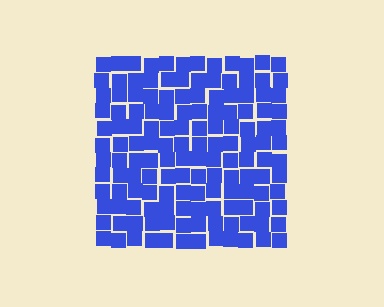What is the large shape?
The large shape is a square.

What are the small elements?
The small elements are squares.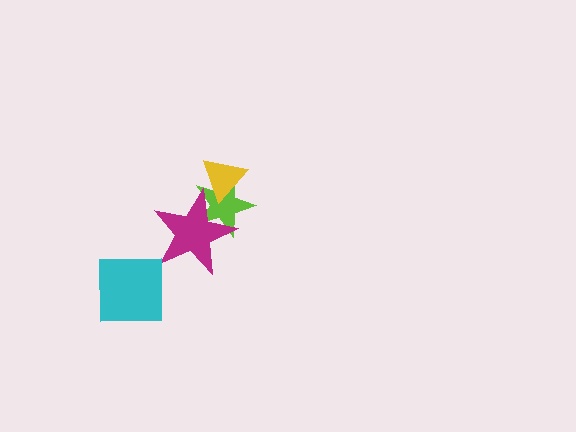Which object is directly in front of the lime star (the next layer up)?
The yellow triangle is directly in front of the lime star.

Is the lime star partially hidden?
Yes, it is partially covered by another shape.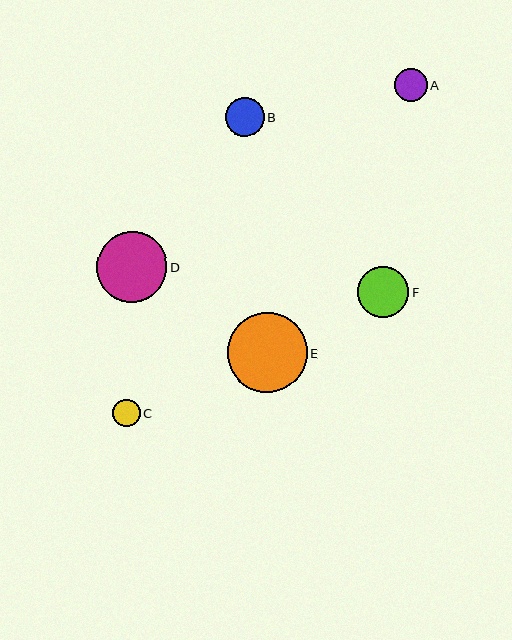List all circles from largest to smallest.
From largest to smallest: E, D, F, B, A, C.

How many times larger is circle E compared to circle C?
Circle E is approximately 2.9 times the size of circle C.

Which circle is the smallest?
Circle C is the smallest with a size of approximately 28 pixels.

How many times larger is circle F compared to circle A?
Circle F is approximately 1.6 times the size of circle A.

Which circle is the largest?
Circle E is the largest with a size of approximately 79 pixels.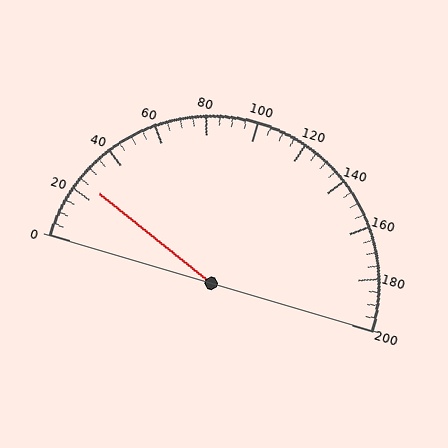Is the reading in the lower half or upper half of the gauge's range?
The reading is in the lower half of the range (0 to 200).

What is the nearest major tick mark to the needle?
The nearest major tick mark is 20.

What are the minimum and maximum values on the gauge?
The gauge ranges from 0 to 200.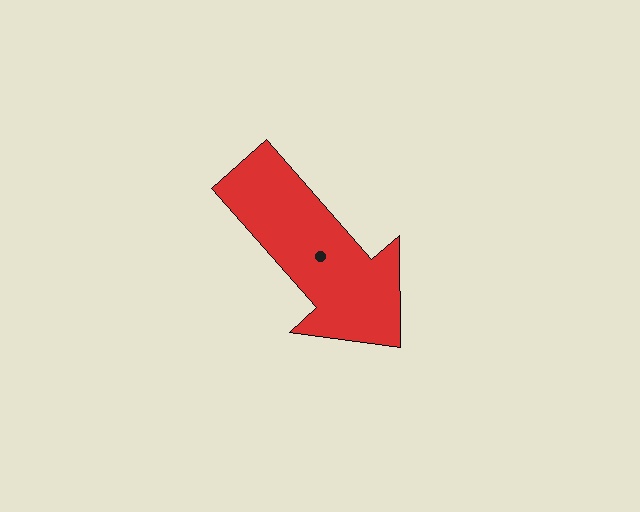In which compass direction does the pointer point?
Southeast.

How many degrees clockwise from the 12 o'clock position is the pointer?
Approximately 139 degrees.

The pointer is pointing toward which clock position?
Roughly 5 o'clock.